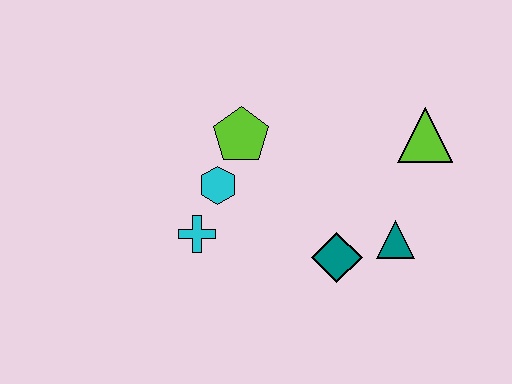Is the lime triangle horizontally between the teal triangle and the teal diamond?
No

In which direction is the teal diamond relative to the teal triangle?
The teal diamond is to the left of the teal triangle.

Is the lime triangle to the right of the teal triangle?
Yes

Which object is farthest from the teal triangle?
The cyan cross is farthest from the teal triangle.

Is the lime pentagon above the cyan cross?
Yes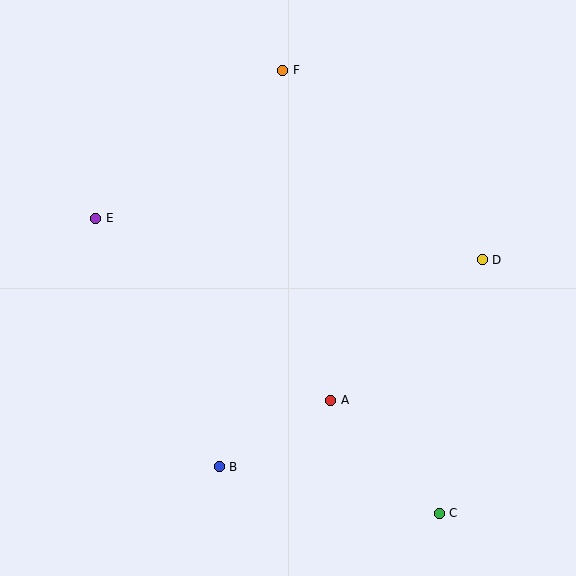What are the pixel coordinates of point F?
Point F is at (283, 70).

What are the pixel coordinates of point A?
Point A is at (331, 400).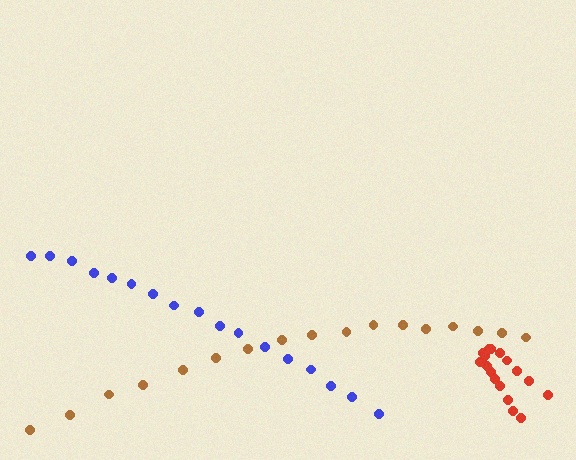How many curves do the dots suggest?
There are 3 distinct paths.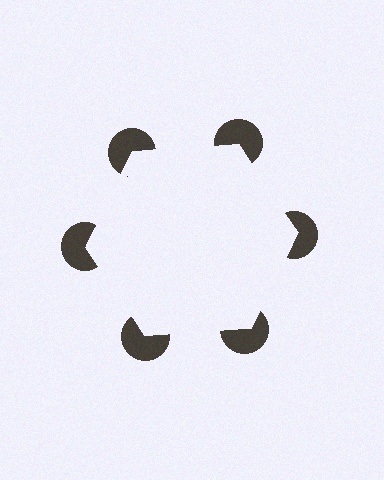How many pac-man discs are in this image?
There are 6 — one at each vertex of the illusory hexagon.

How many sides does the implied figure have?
6 sides.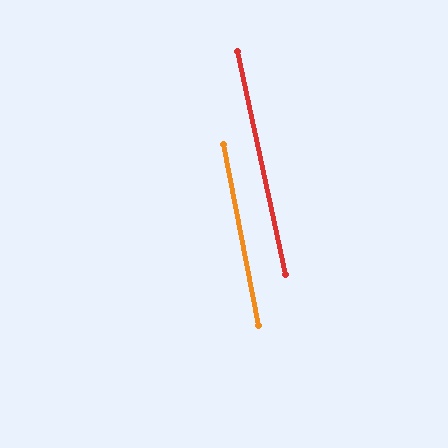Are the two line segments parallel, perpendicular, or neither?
Parallel — their directions differ by only 1.0°.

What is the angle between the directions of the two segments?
Approximately 1 degree.